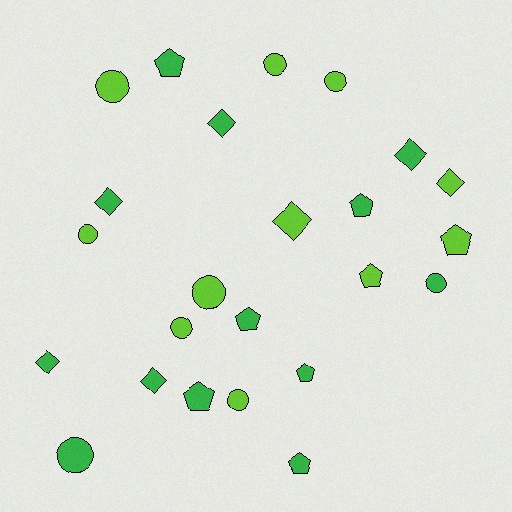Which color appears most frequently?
Green, with 13 objects.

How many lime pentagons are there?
There are 2 lime pentagons.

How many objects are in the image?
There are 24 objects.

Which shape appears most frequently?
Circle, with 9 objects.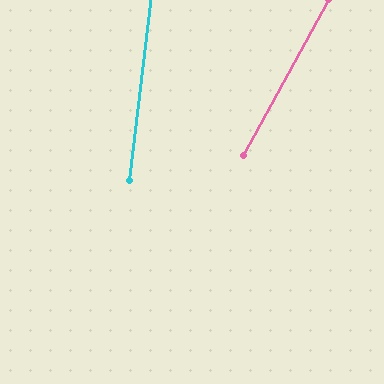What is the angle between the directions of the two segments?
Approximately 22 degrees.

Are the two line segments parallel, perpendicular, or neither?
Neither parallel nor perpendicular — they differ by about 22°.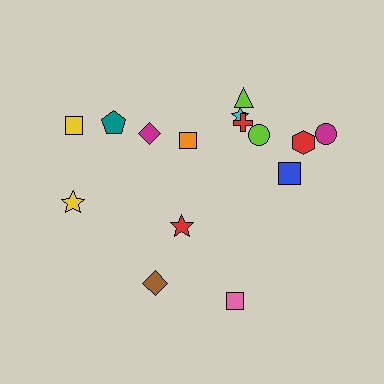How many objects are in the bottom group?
There are 3 objects.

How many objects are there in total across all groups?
There are 15 objects.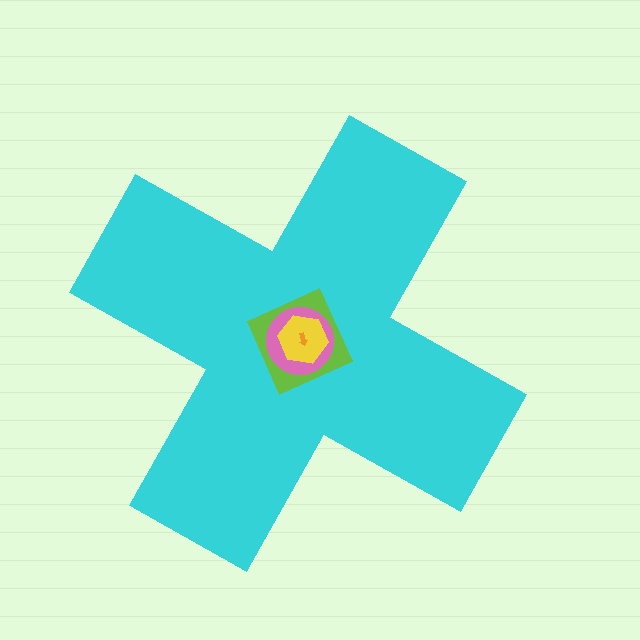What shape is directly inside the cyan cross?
The lime square.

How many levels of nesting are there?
5.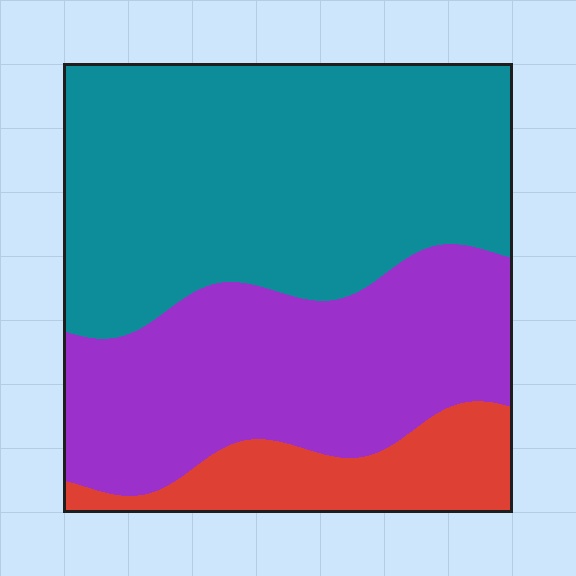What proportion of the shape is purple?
Purple covers about 35% of the shape.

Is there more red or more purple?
Purple.